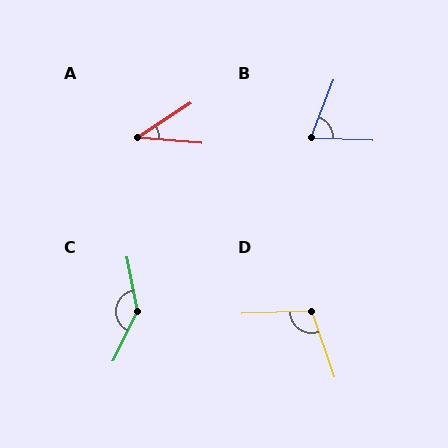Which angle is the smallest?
A, at approximately 37 degrees.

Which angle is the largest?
C, at approximately 143 degrees.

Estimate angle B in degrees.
Approximately 70 degrees.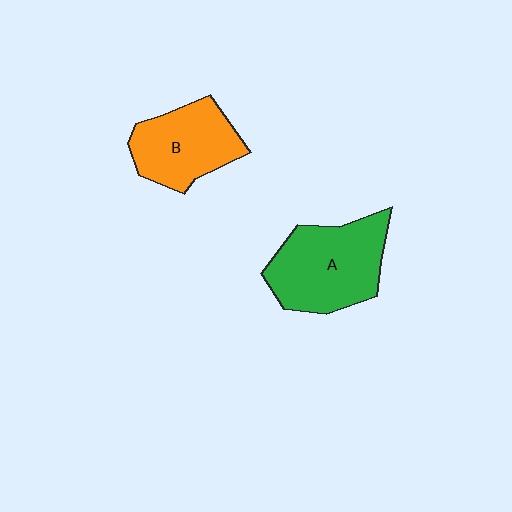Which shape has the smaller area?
Shape B (orange).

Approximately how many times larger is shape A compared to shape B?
Approximately 1.3 times.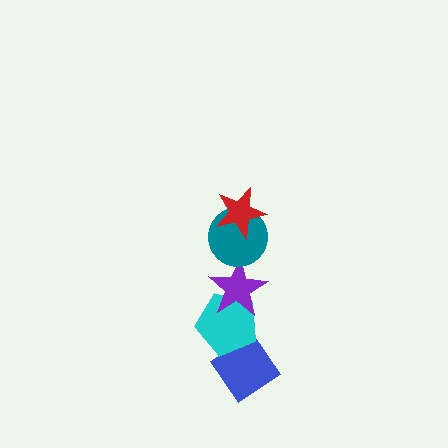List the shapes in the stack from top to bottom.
From top to bottom: the red star, the teal circle, the purple star, the cyan pentagon, the blue diamond.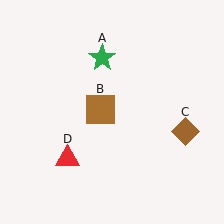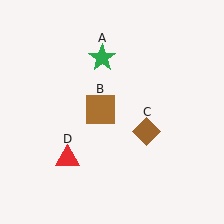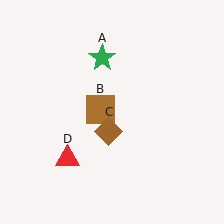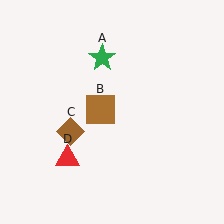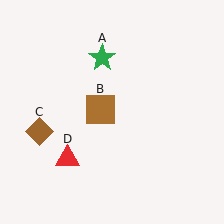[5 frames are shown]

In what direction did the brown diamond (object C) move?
The brown diamond (object C) moved left.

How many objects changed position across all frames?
1 object changed position: brown diamond (object C).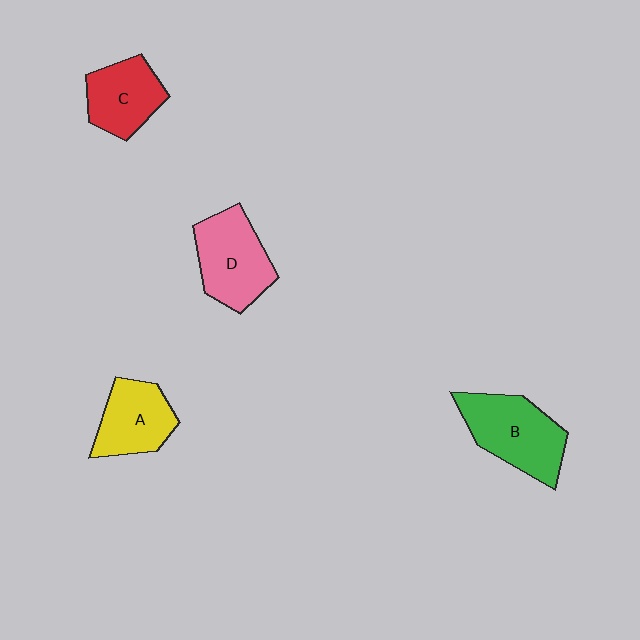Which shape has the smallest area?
Shape C (red).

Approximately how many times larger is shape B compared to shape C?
Approximately 1.3 times.